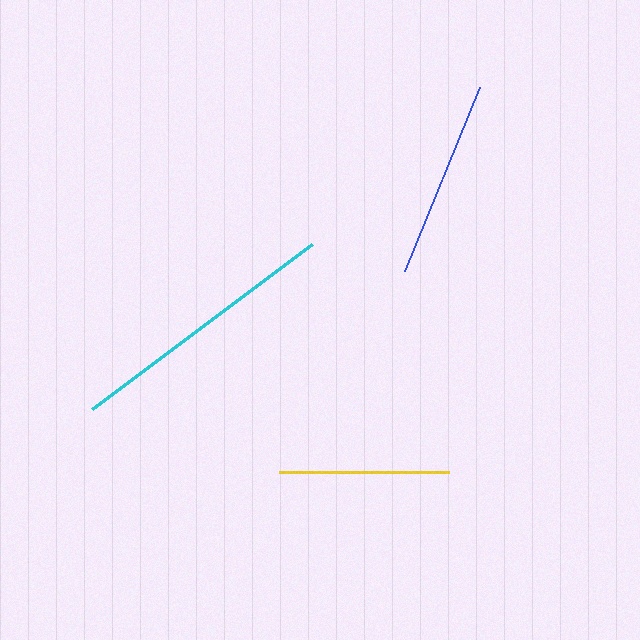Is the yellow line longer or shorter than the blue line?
The blue line is longer than the yellow line.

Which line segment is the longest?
The cyan line is the longest at approximately 275 pixels.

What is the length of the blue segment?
The blue segment is approximately 198 pixels long.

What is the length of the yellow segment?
The yellow segment is approximately 169 pixels long.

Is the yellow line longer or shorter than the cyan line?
The cyan line is longer than the yellow line.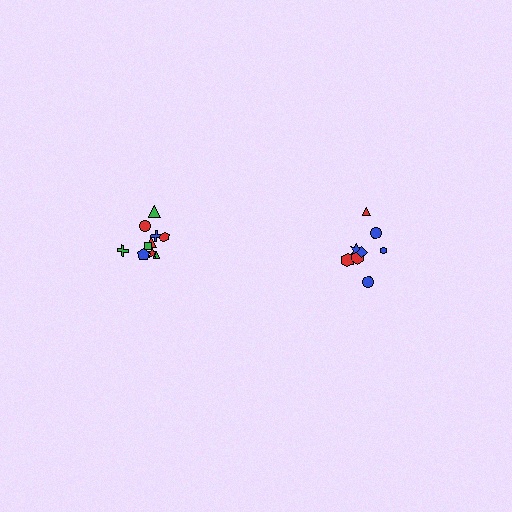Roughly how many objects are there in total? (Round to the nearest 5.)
Roughly 20 objects in total.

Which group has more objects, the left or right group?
The left group.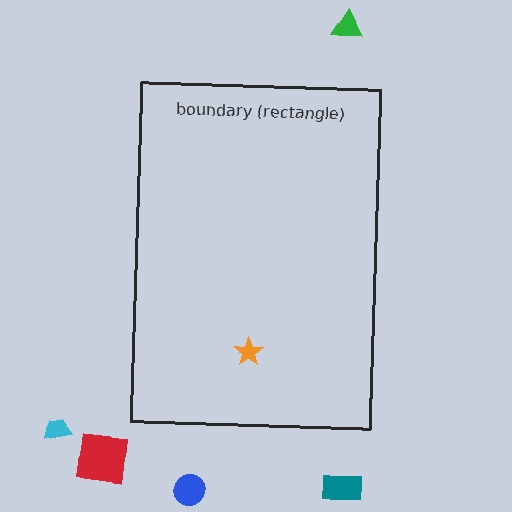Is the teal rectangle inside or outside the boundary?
Outside.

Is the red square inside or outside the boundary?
Outside.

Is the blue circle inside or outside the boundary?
Outside.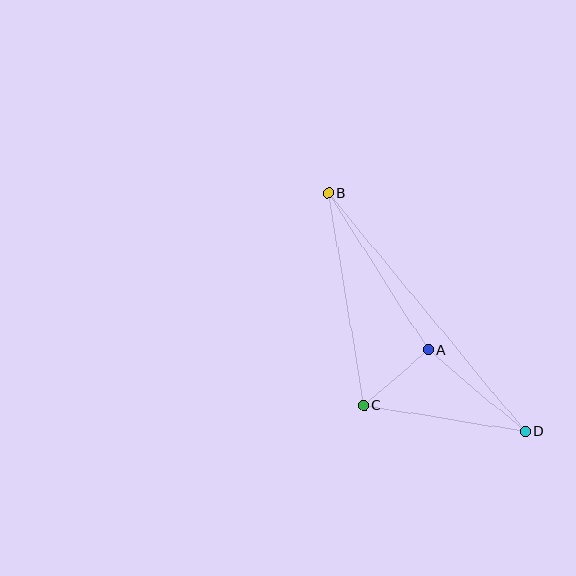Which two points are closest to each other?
Points A and C are closest to each other.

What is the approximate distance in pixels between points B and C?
The distance between B and C is approximately 215 pixels.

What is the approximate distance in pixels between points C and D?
The distance between C and D is approximately 163 pixels.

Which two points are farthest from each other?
Points B and D are farthest from each other.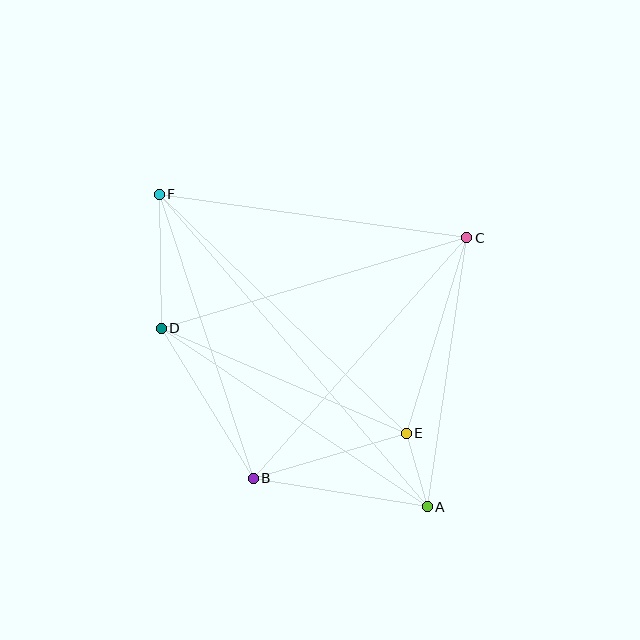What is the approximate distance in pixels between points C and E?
The distance between C and E is approximately 205 pixels.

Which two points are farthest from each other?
Points A and F are farthest from each other.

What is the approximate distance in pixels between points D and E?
The distance between D and E is approximately 266 pixels.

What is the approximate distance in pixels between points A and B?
The distance between A and B is approximately 177 pixels.